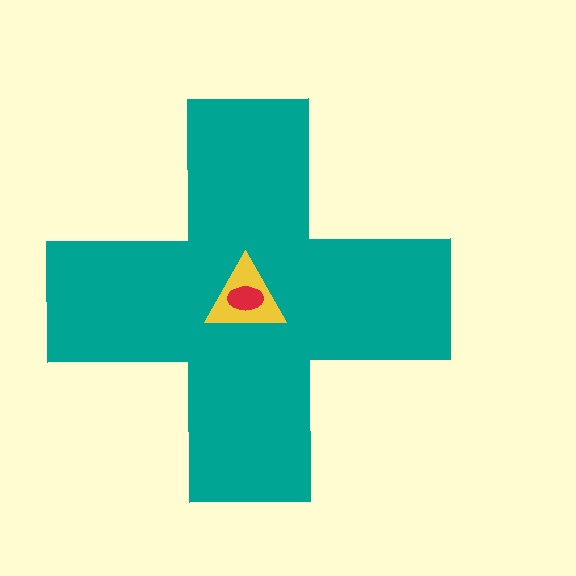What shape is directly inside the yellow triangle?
The red ellipse.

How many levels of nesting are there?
3.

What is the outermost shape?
The teal cross.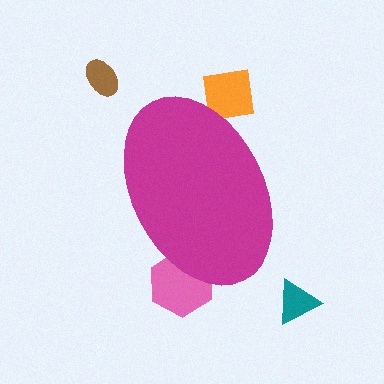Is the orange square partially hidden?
Yes, the orange square is partially hidden behind the magenta ellipse.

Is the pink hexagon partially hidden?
Yes, the pink hexagon is partially hidden behind the magenta ellipse.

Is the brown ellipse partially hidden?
No, the brown ellipse is fully visible.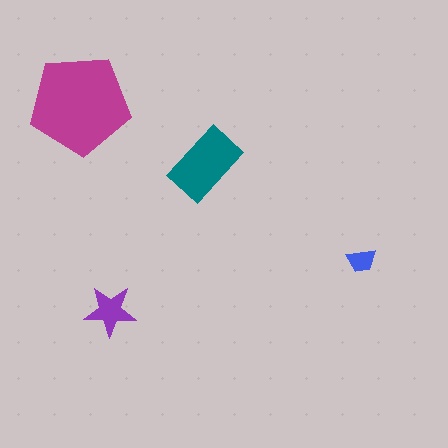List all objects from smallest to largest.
The blue trapezoid, the purple star, the teal rectangle, the magenta pentagon.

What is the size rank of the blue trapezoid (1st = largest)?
4th.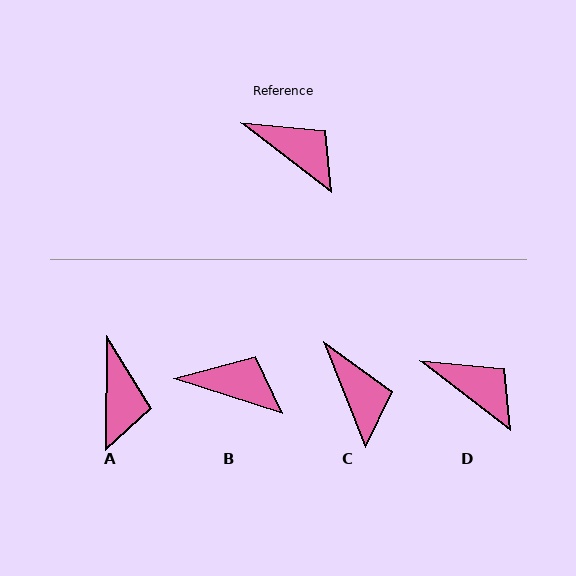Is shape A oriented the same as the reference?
No, it is off by about 53 degrees.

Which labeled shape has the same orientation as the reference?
D.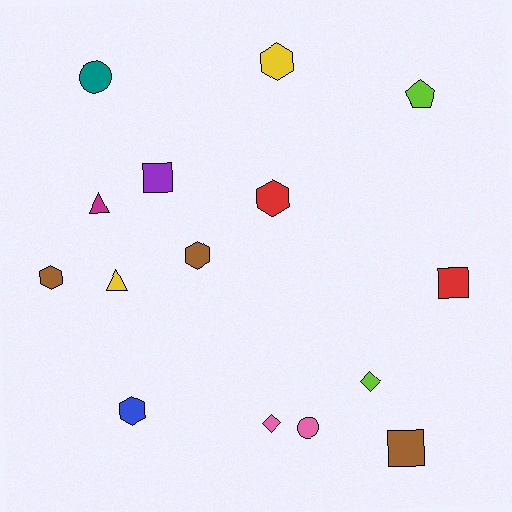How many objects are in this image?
There are 15 objects.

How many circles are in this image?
There are 2 circles.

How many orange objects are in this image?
There are no orange objects.